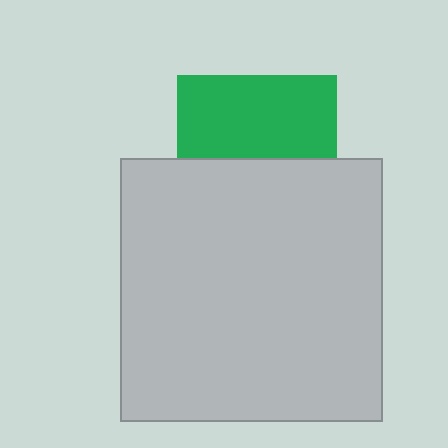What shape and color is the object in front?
The object in front is a light gray square.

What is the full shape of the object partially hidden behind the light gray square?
The partially hidden object is a green square.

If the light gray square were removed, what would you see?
You would see the complete green square.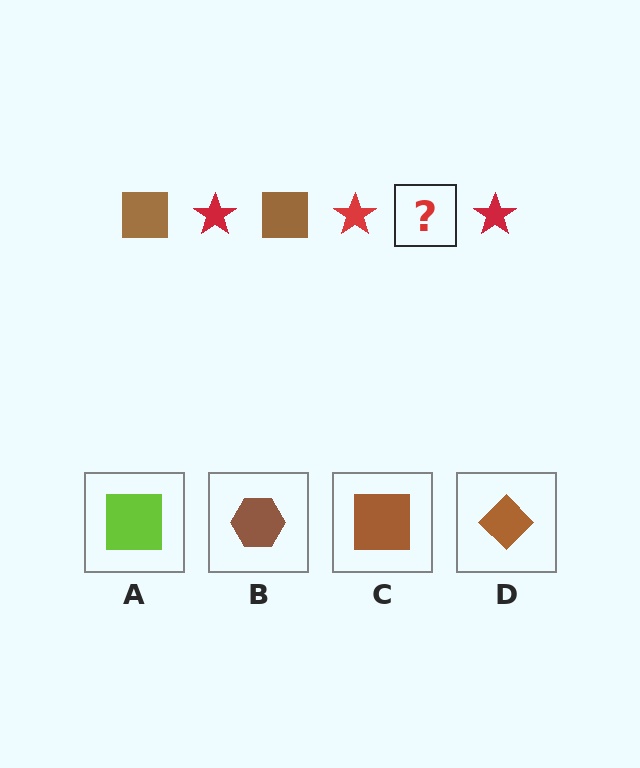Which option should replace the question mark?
Option C.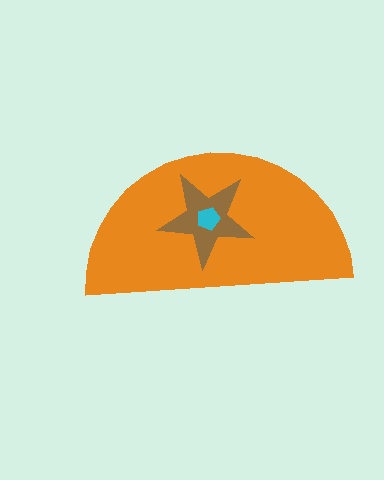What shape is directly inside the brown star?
The cyan pentagon.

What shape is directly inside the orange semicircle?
The brown star.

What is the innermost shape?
The cyan pentagon.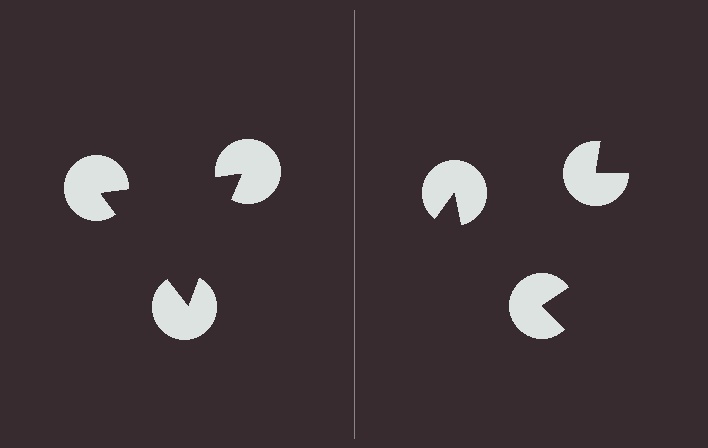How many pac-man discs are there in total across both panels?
6 — 3 on each side.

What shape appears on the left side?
An illusory triangle.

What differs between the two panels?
The pac-man discs are positioned identically on both sides; only the wedge orientations differ. On the left they align to a triangle; on the right they are misaligned.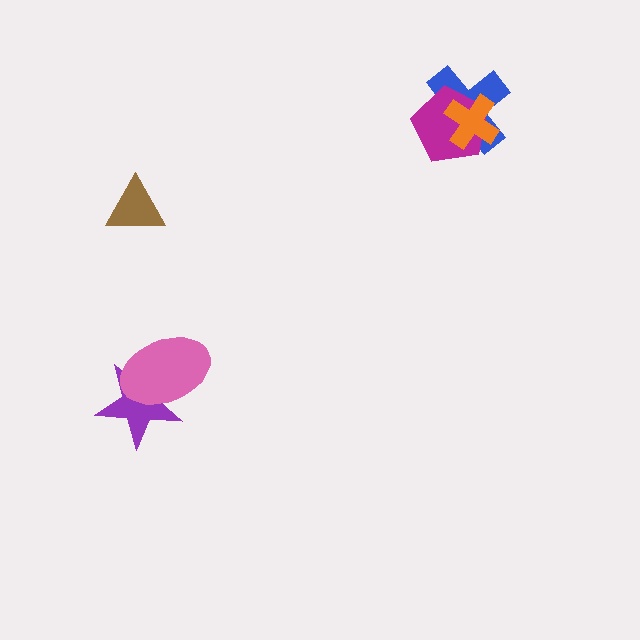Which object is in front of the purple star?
The pink ellipse is in front of the purple star.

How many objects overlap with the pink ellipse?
1 object overlaps with the pink ellipse.